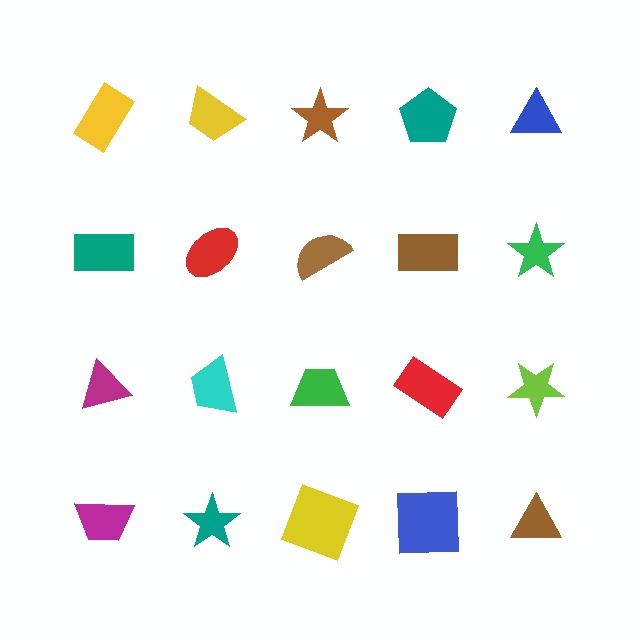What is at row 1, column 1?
A yellow rectangle.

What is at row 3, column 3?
A green trapezoid.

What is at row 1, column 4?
A teal pentagon.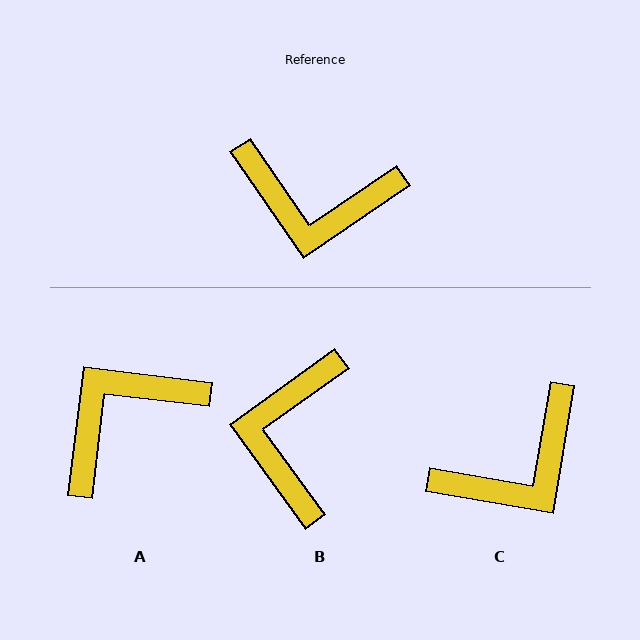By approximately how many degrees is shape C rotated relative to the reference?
Approximately 46 degrees counter-clockwise.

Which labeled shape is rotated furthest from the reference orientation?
A, about 131 degrees away.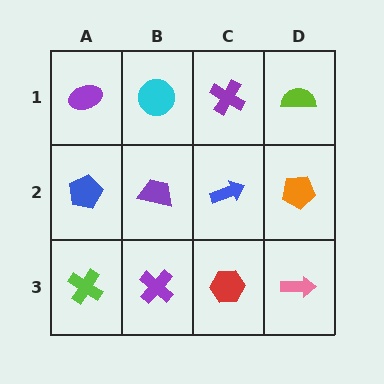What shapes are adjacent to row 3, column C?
A blue arrow (row 2, column C), a purple cross (row 3, column B), a pink arrow (row 3, column D).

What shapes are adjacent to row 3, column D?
An orange pentagon (row 2, column D), a red hexagon (row 3, column C).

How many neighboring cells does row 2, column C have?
4.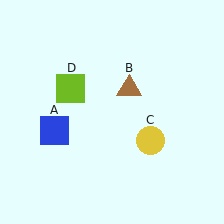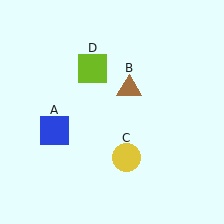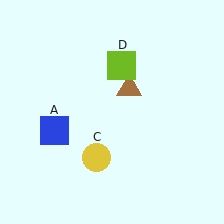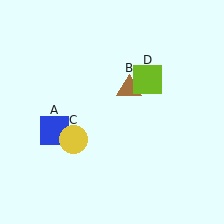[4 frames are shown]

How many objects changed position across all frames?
2 objects changed position: yellow circle (object C), lime square (object D).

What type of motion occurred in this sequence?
The yellow circle (object C), lime square (object D) rotated clockwise around the center of the scene.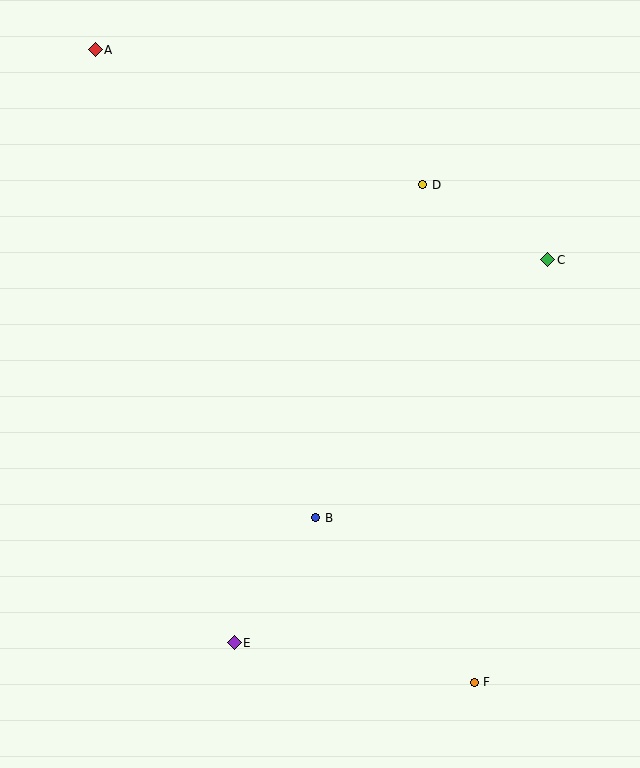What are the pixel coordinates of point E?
Point E is at (234, 643).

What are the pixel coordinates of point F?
Point F is at (474, 682).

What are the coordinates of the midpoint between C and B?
The midpoint between C and B is at (432, 389).